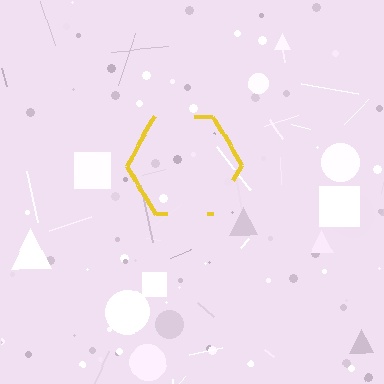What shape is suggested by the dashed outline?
The dashed outline suggests a hexagon.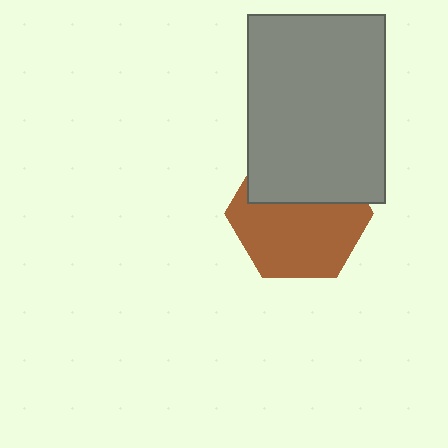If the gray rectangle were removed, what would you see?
You would see the complete brown hexagon.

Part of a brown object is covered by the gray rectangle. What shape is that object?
It is a hexagon.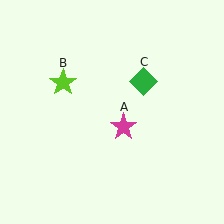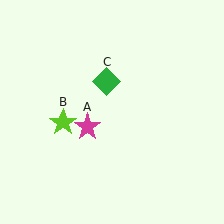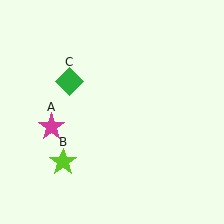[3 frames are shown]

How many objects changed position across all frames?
3 objects changed position: magenta star (object A), lime star (object B), green diamond (object C).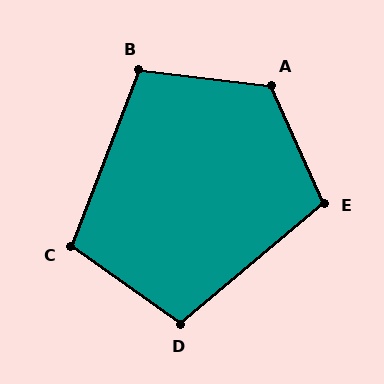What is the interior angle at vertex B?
Approximately 105 degrees (obtuse).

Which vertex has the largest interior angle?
A, at approximately 121 degrees.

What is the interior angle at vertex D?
Approximately 105 degrees (obtuse).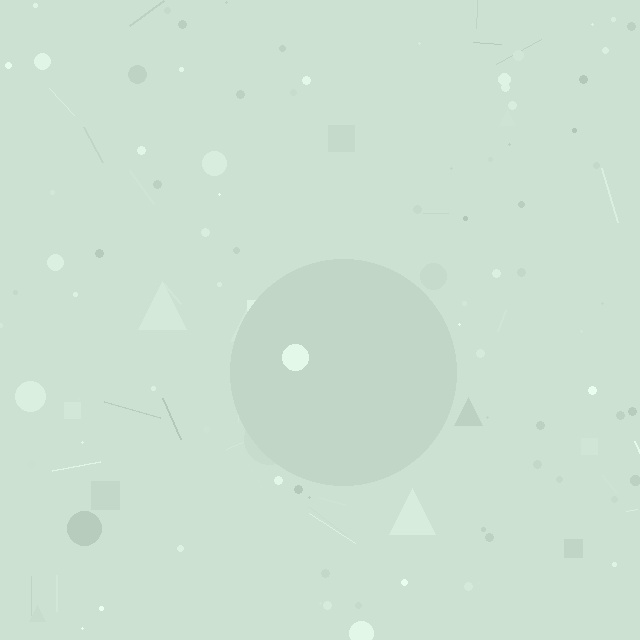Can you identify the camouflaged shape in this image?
The camouflaged shape is a circle.